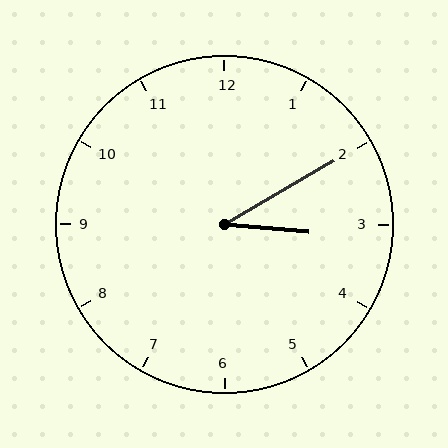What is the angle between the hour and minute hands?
Approximately 35 degrees.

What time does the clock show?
3:10.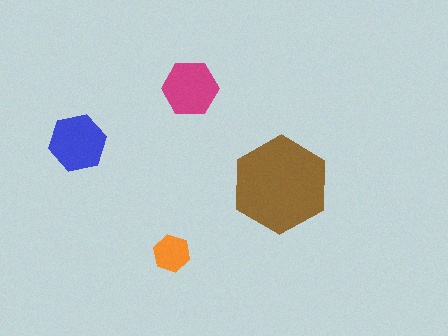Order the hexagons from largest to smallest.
the brown one, the blue one, the magenta one, the orange one.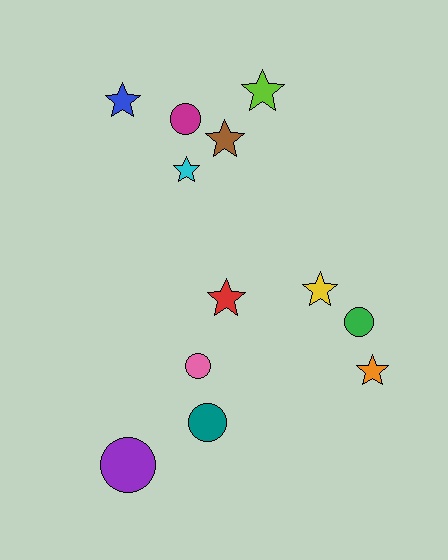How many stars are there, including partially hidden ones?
There are 7 stars.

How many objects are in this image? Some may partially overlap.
There are 12 objects.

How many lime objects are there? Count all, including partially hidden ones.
There is 1 lime object.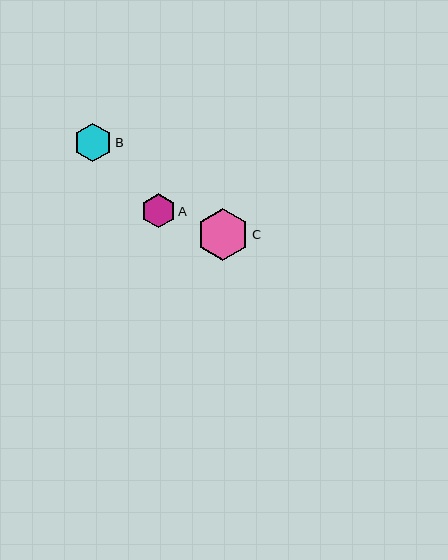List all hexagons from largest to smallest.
From largest to smallest: C, B, A.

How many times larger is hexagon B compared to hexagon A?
Hexagon B is approximately 1.1 times the size of hexagon A.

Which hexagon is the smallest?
Hexagon A is the smallest with a size of approximately 34 pixels.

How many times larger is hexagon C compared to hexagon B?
Hexagon C is approximately 1.3 times the size of hexagon B.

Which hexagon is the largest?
Hexagon C is the largest with a size of approximately 51 pixels.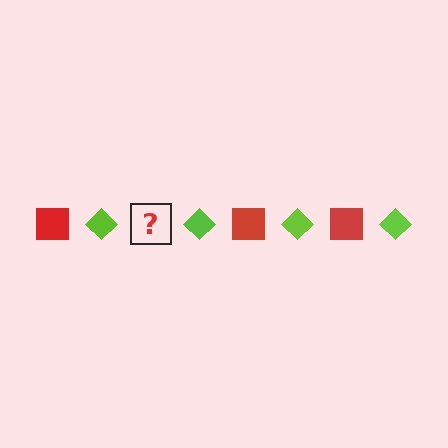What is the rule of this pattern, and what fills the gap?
The rule is that the pattern alternates between red square and lime diamond. The gap should be filled with a red square.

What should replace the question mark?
The question mark should be replaced with a red square.